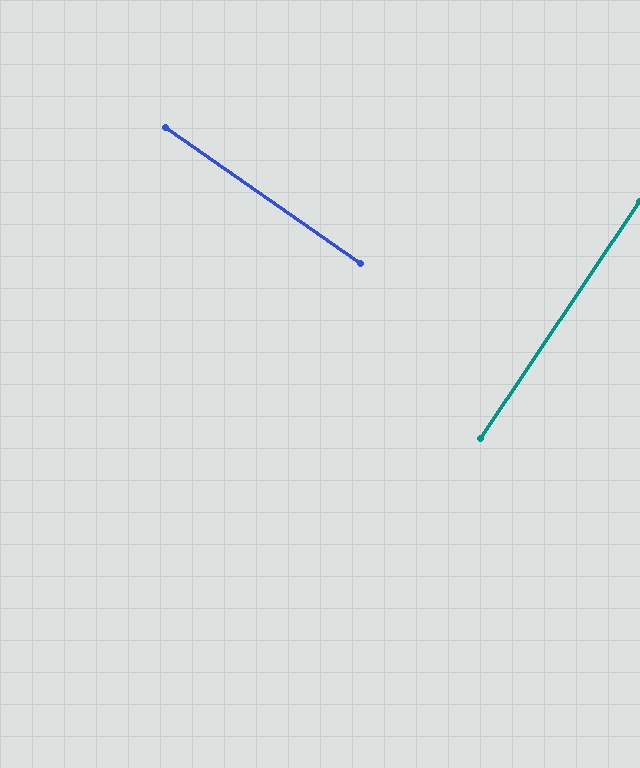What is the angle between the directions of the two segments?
Approximately 89 degrees.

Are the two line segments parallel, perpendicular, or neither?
Perpendicular — they meet at approximately 89°.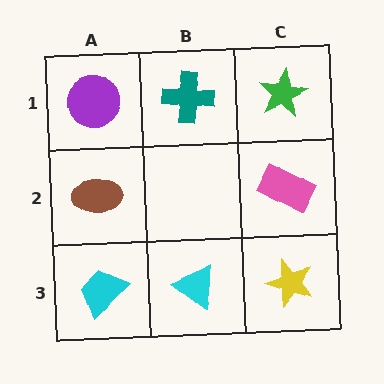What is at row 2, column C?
A pink rectangle.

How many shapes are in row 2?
2 shapes.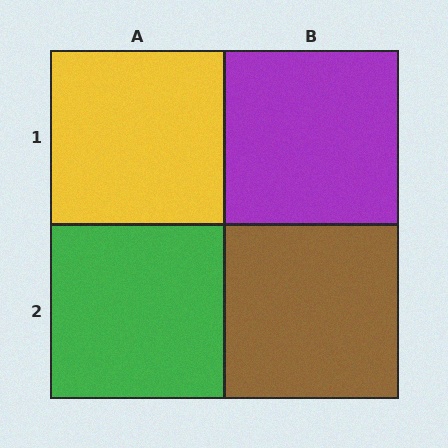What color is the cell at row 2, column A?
Green.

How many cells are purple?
1 cell is purple.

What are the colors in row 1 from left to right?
Yellow, purple.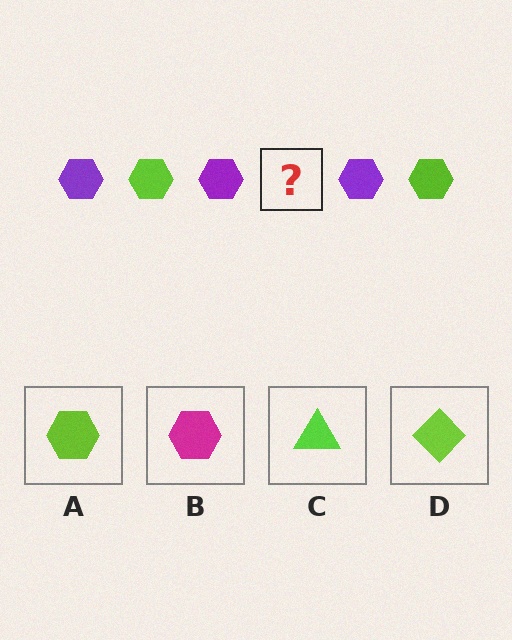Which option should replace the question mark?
Option A.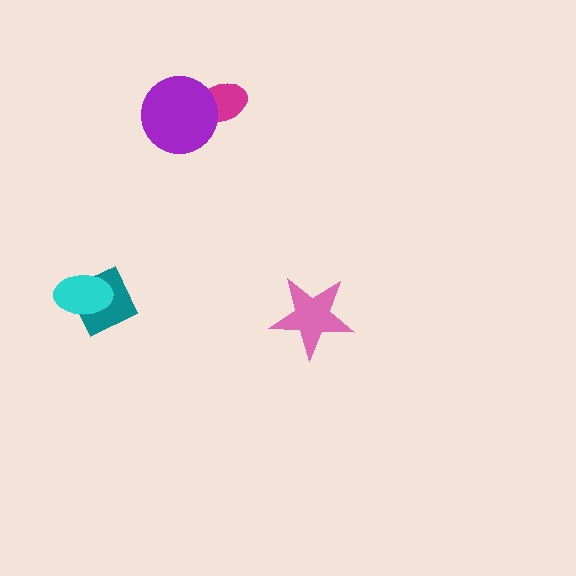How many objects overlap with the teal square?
1 object overlaps with the teal square.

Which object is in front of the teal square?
The cyan ellipse is in front of the teal square.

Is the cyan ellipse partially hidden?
No, no other shape covers it.